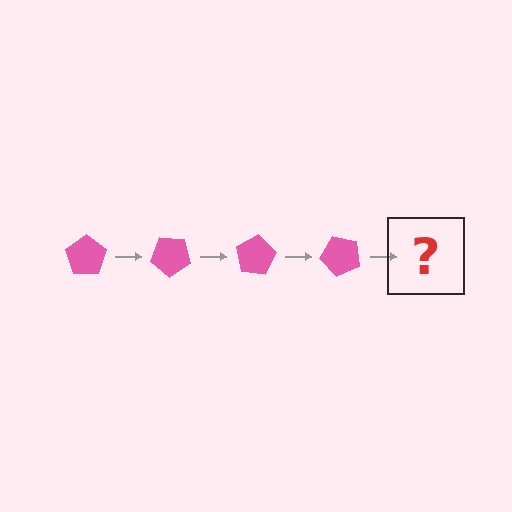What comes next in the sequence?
The next element should be a pink pentagon rotated 160 degrees.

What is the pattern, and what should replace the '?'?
The pattern is that the pentagon rotates 40 degrees each step. The '?' should be a pink pentagon rotated 160 degrees.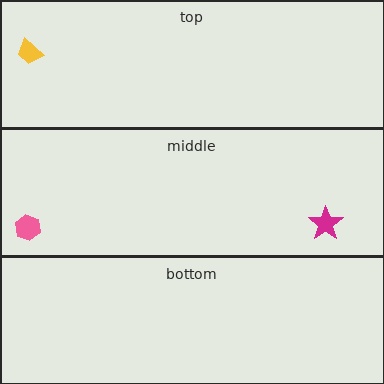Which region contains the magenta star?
The middle region.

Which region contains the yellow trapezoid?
The top region.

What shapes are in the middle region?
The pink hexagon, the magenta star.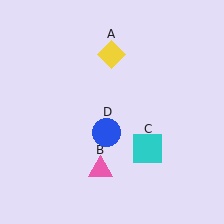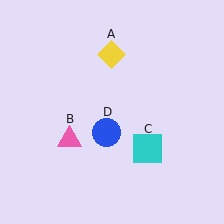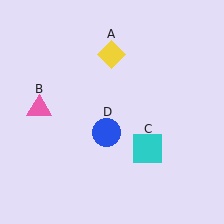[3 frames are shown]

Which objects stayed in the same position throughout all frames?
Yellow diamond (object A) and cyan square (object C) and blue circle (object D) remained stationary.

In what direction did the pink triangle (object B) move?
The pink triangle (object B) moved up and to the left.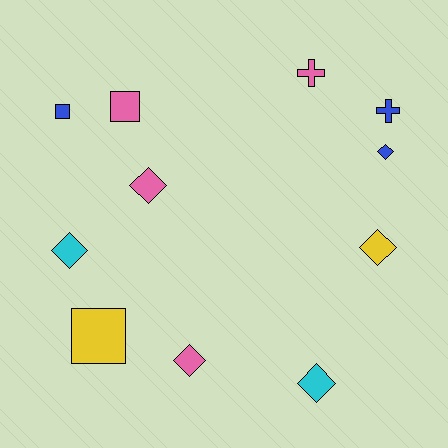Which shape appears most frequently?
Diamond, with 6 objects.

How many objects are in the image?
There are 11 objects.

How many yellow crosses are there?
There are no yellow crosses.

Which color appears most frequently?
Pink, with 4 objects.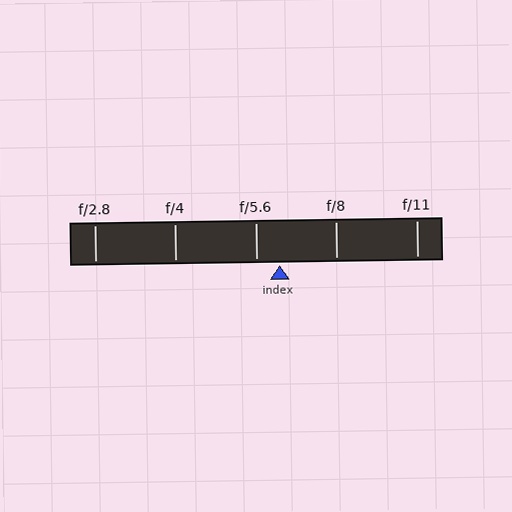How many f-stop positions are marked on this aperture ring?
There are 5 f-stop positions marked.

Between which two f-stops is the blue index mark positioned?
The index mark is between f/5.6 and f/8.